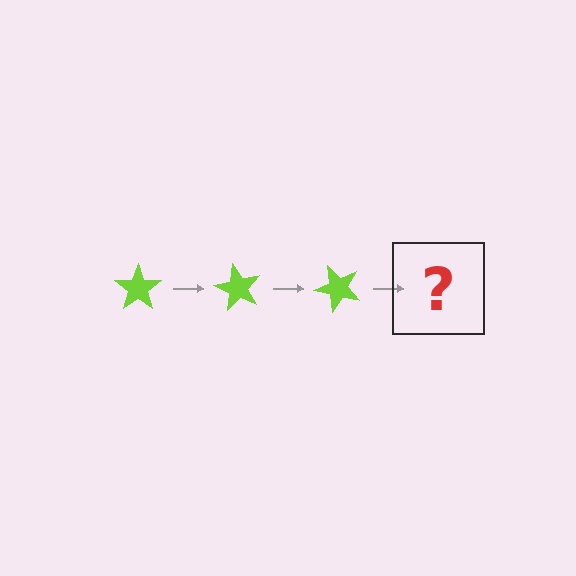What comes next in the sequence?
The next element should be a lime star rotated 180 degrees.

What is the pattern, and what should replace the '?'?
The pattern is that the star rotates 60 degrees each step. The '?' should be a lime star rotated 180 degrees.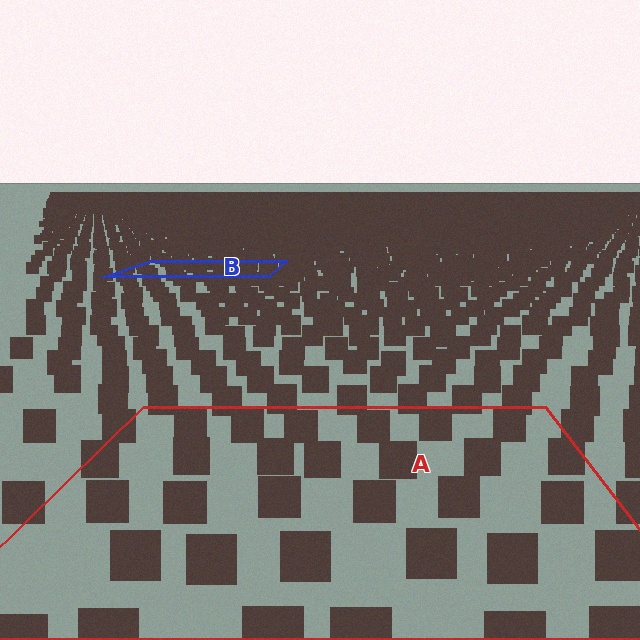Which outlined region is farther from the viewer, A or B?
Region B is farther from the viewer — the texture elements inside it appear smaller and more densely packed.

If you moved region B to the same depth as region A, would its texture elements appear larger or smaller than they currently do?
They would appear larger. At a closer depth, the same texture elements are projected at a bigger on-screen size.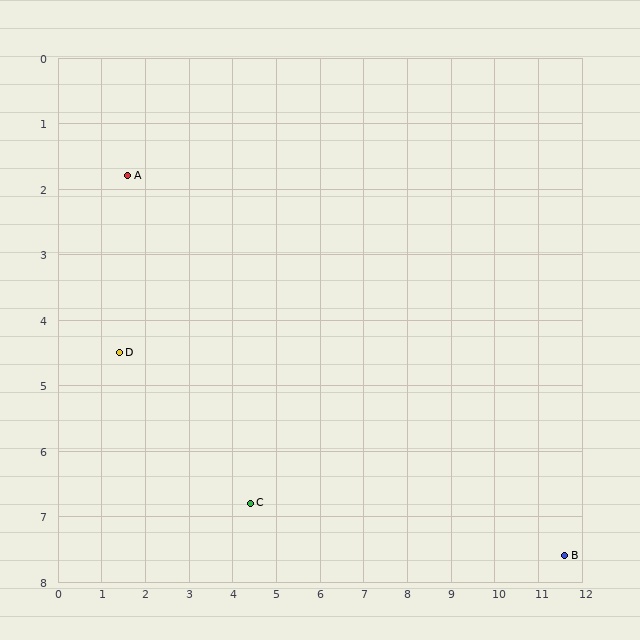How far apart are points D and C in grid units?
Points D and C are about 3.8 grid units apart.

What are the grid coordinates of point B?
Point B is at approximately (11.6, 7.6).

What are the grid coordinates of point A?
Point A is at approximately (1.6, 1.8).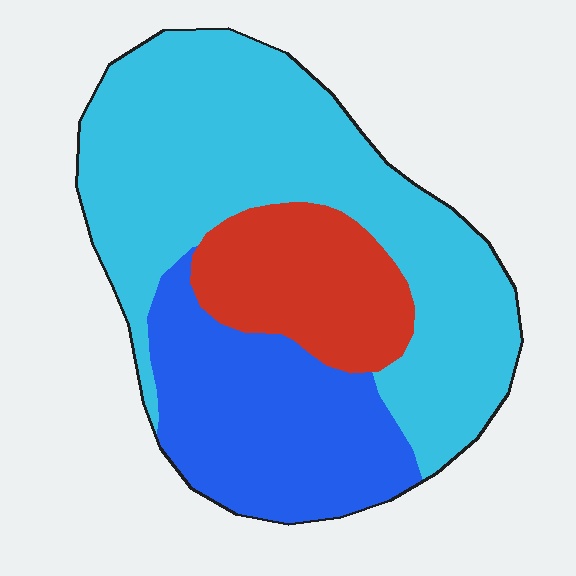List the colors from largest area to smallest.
From largest to smallest: cyan, blue, red.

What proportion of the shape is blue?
Blue takes up about one quarter (1/4) of the shape.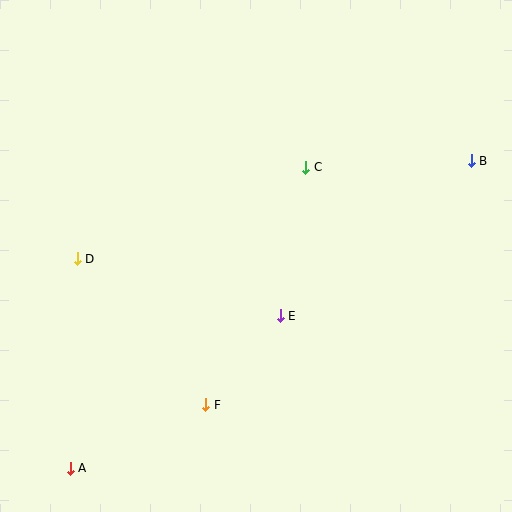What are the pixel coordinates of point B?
Point B is at (471, 161).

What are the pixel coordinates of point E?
Point E is at (280, 316).